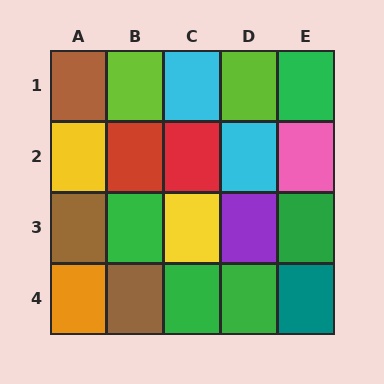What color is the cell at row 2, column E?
Pink.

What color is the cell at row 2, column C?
Red.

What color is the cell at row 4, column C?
Green.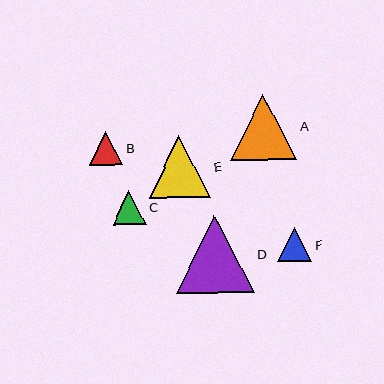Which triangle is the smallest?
Triangle C is the smallest with a size of approximately 34 pixels.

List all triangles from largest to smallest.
From largest to smallest: D, A, E, B, F, C.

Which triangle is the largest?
Triangle D is the largest with a size of approximately 78 pixels.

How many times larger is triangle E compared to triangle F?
Triangle E is approximately 1.8 times the size of triangle F.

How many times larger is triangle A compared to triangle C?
Triangle A is approximately 2.0 times the size of triangle C.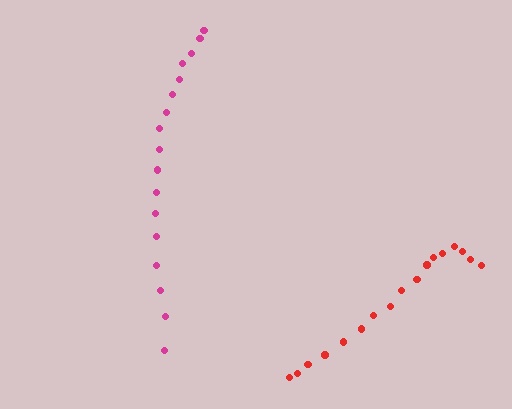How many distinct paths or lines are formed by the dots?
There are 2 distinct paths.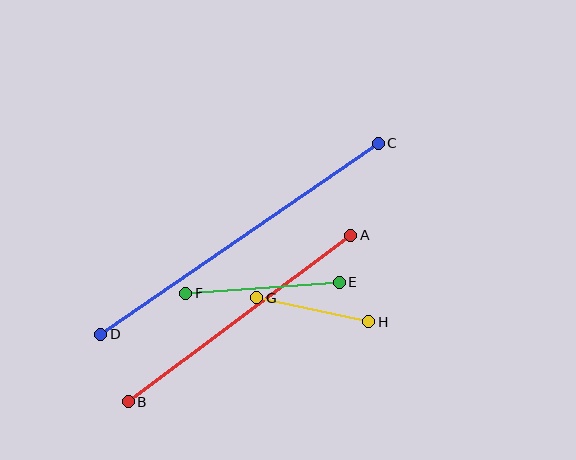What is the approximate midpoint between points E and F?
The midpoint is at approximately (262, 288) pixels.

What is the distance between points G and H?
The distance is approximately 115 pixels.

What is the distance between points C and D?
The distance is approximately 337 pixels.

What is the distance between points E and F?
The distance is approximately 154 pixels.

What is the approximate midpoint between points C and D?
The midpoint is at approximately (239, 239) pixels.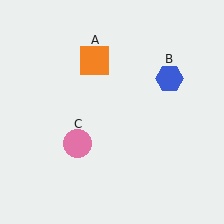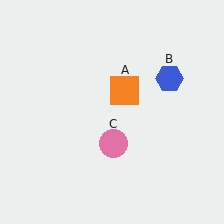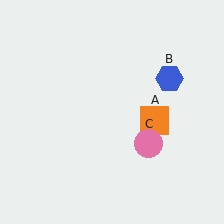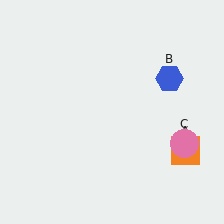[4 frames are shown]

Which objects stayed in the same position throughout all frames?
Blue hexagon (object B) remained stationary.